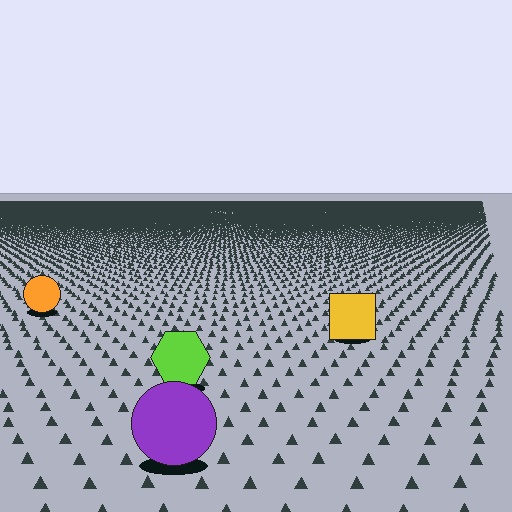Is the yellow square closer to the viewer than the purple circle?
No. The purple circle is closer — you can tell from the texture gradient: the ground texture is coarser near it.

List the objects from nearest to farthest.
From nearest to farthest: the purple circle, the lime hexagon, the yellow square, the orange circle.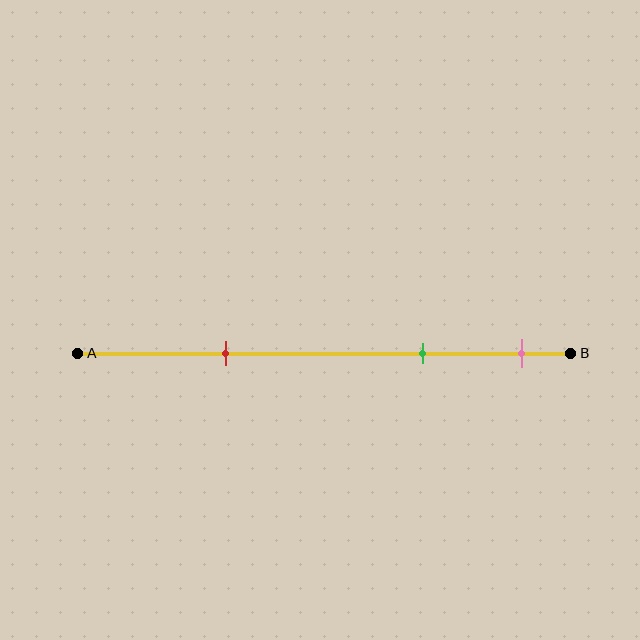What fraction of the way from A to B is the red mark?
The red mark is approximately 30% (0.3) of the way from A to B.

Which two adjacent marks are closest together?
The green and pink marks are the closest adjacent pair.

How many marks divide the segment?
There are 3 marks dividing the segment.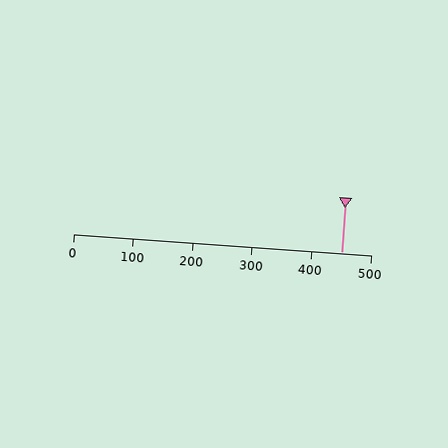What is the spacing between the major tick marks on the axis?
The major ticks are spaced 100 apart.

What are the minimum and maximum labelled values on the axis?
The axis runs from 0 to 500.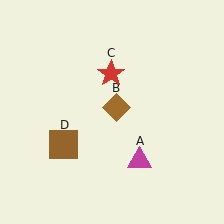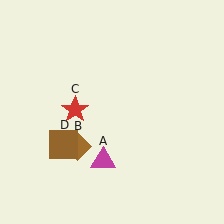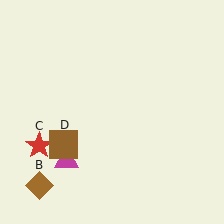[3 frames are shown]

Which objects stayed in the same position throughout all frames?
Brown square (object D) remained stationary.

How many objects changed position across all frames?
3 objects changed position: magenta triangle (object A), brown diamond (object B), red star (object C).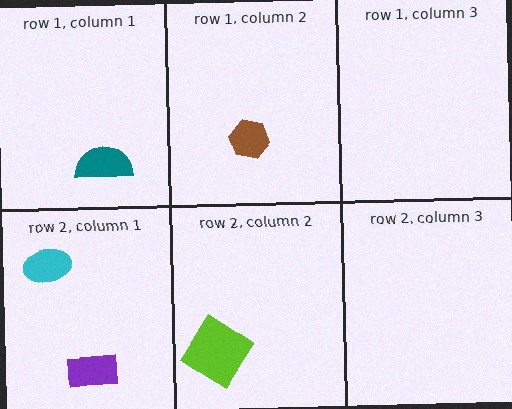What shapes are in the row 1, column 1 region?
The teal semicircle.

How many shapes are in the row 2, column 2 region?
1.